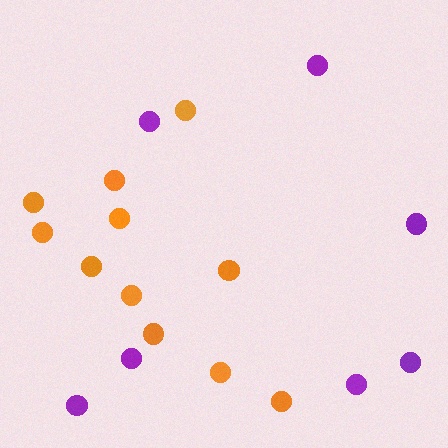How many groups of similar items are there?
There are 2 groups: one group of purple circles (7) and one group of orange circles (11).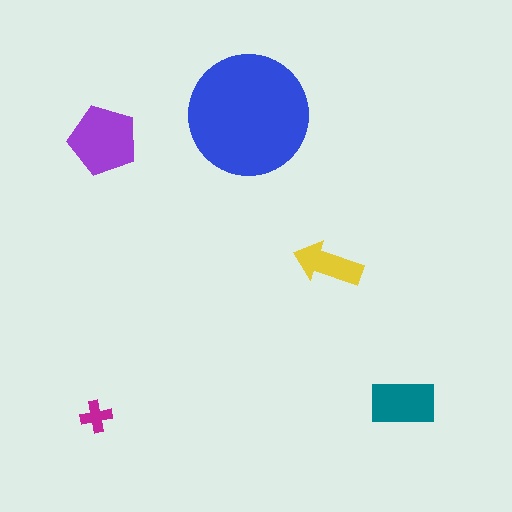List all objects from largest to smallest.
The blue circle, the purple pentagon, the teal rectangle, the yellow arrow, the magenta cross.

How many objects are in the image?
There are 5 objects in the image.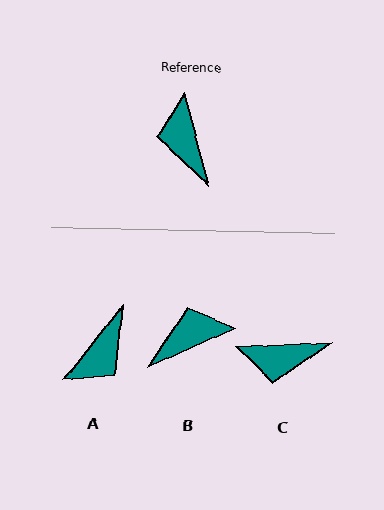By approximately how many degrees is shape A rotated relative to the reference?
Approximately 127 degrees counter-clockwise.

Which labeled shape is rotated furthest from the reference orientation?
A, about 127 degrees away.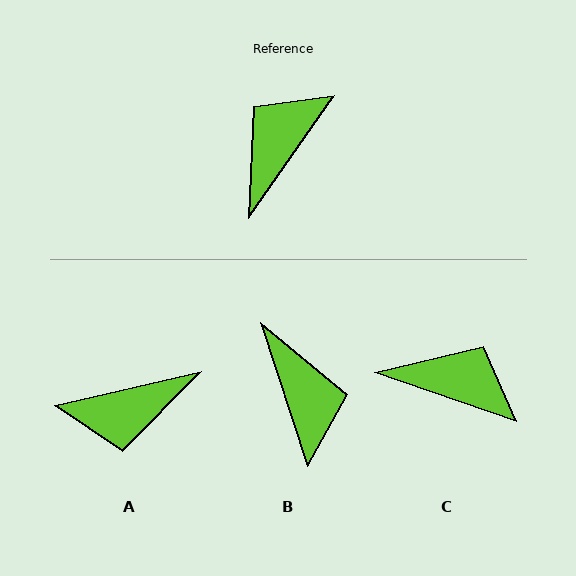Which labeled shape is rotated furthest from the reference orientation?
A, about 138 degrees away.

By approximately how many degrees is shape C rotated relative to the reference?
Approximately 74 degrees clockwise.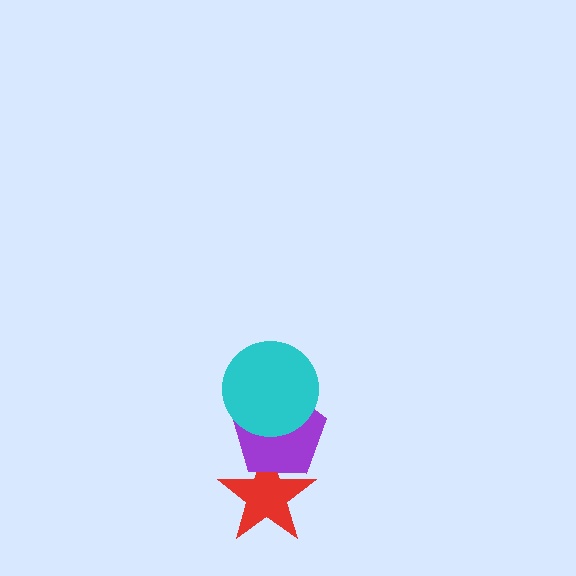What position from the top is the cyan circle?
The cyan circle is 1st from the top.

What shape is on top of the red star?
The purple pentagon is on top of the red star.